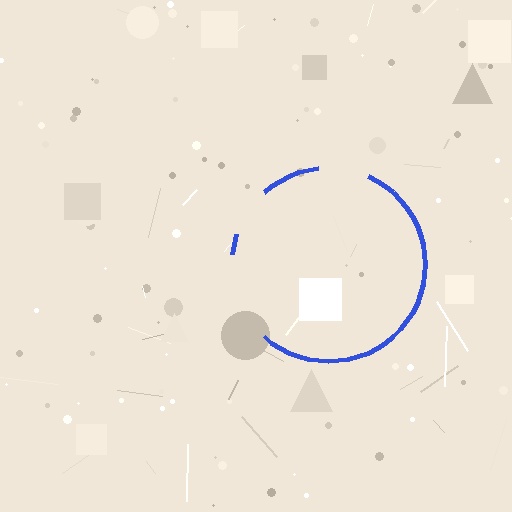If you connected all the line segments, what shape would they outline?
They would outline a circle.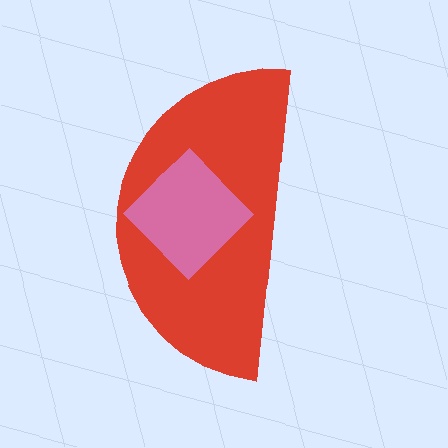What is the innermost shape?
The pink diamond.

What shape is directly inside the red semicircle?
The pink diamond.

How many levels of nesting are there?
2.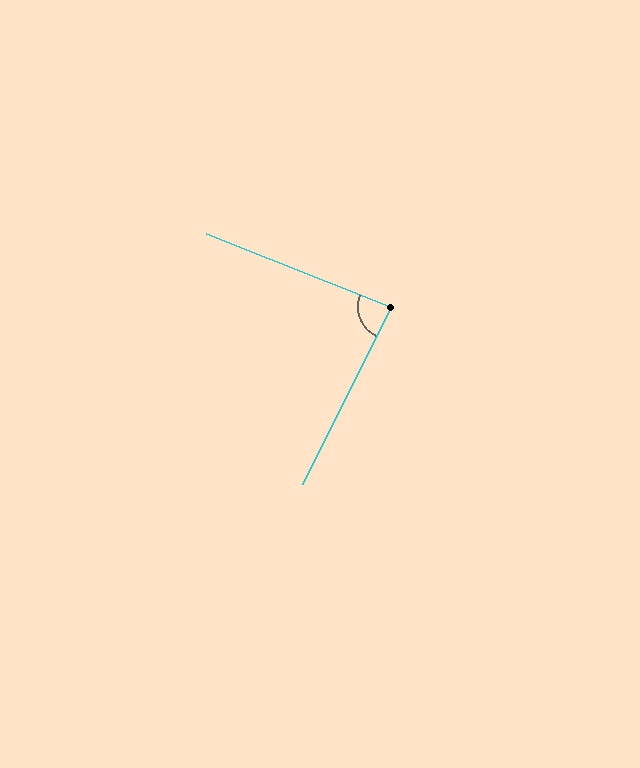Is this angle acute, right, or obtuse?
It is approximately a right angle.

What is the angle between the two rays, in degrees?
Approximately 85 degrees.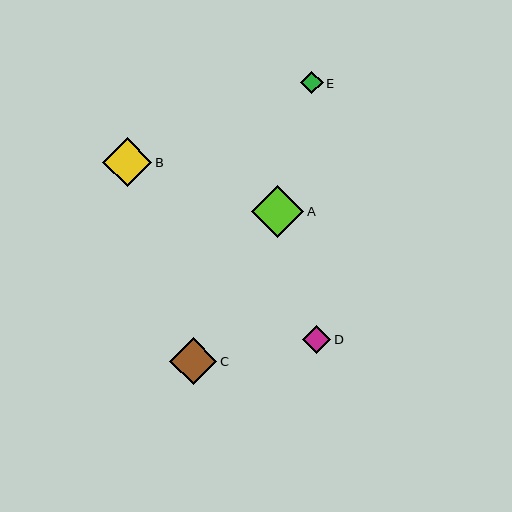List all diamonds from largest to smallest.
From largest to smallest: A, B, C, D, E.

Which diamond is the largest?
Diamond A is the largest with a size of approximately 52 pixels.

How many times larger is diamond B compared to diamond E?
Diamond B is approximately 2.2 times the size of diamond E.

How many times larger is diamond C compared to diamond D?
Diamond C is approximately 1.7 times the size of diamond D.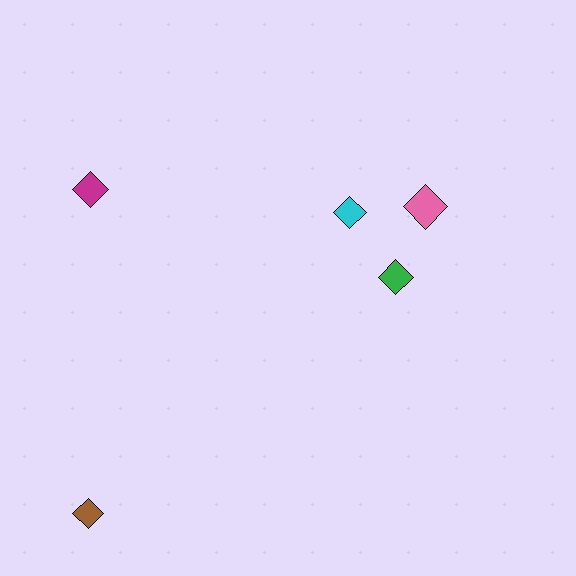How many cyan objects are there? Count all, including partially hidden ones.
There is 1 cyan object.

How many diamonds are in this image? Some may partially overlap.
There are 5 diamonds.